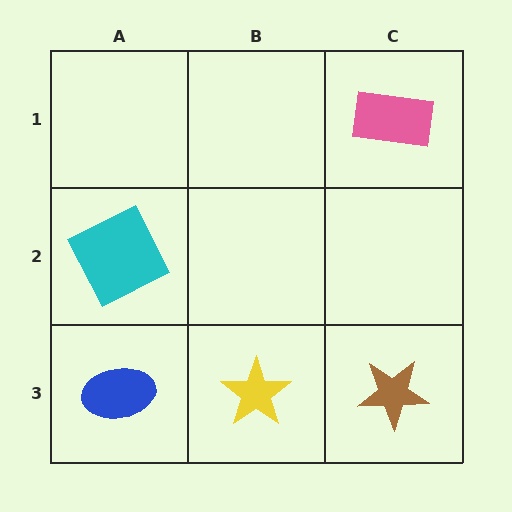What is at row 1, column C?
A pink rectangle.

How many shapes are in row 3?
3 shapes.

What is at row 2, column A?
A cyan square.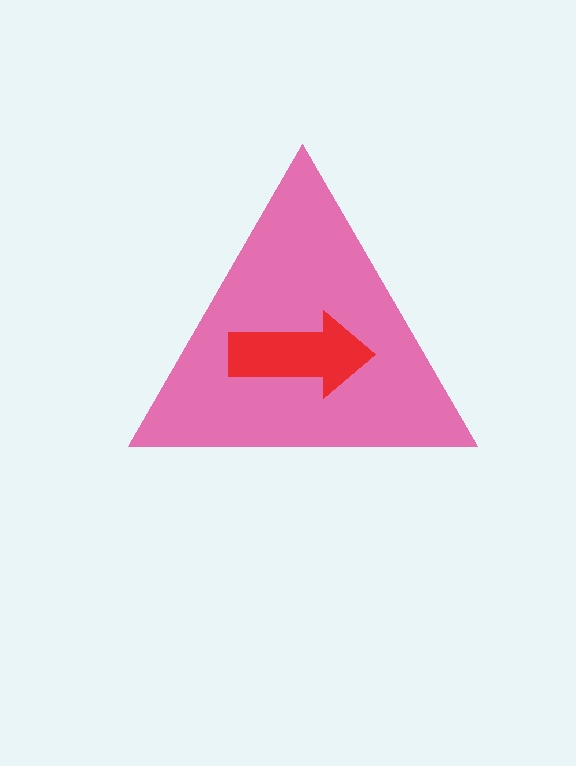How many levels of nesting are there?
2.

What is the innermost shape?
The red arrow.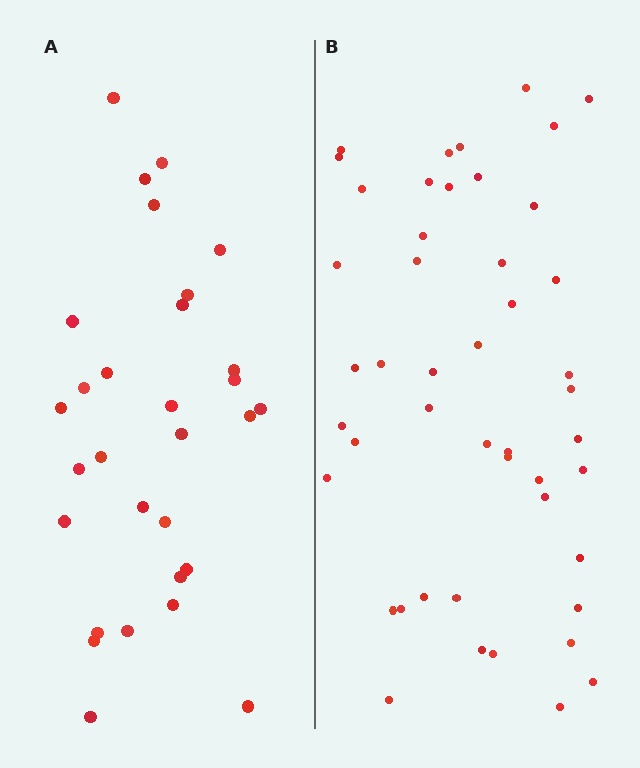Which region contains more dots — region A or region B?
Region B (the right region) has more dots.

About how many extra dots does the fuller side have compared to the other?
Region B has approximately 15 more dots than region A.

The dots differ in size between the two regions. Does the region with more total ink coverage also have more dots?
No. Region A has more total ink coverage because its dots are larger, but region B actually contains more individual dots. Total area can be misleading — the number of items is what matters here.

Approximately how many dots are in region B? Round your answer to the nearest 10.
About 50 dots. (The exact count is 47, which rounds to 50.)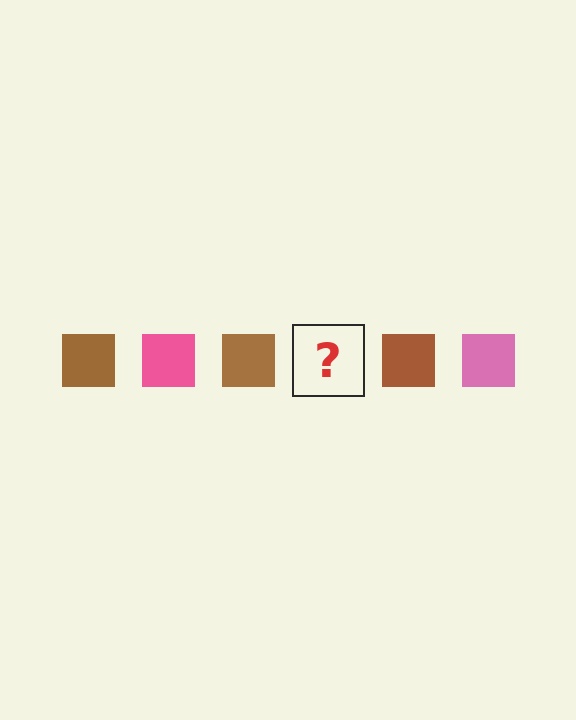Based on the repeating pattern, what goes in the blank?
The blank should be a pink square.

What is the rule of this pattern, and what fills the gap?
The rule is that the pattern cycles through brown, pink squares. The gap should be filled with a pink square.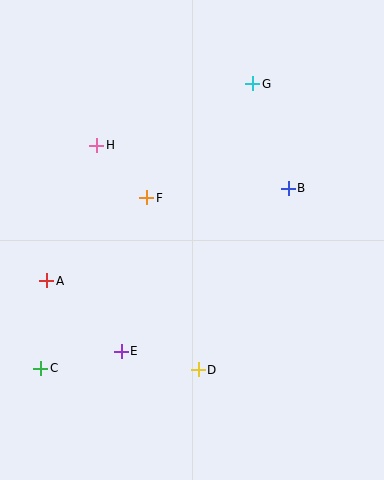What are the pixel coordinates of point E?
Point E is at (121, 351).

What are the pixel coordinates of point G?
Point G is at (253, 84).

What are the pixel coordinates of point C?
Point C is at (41, 368).